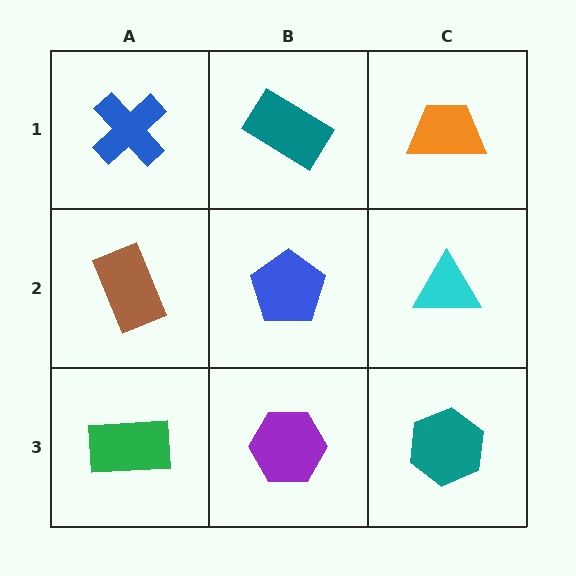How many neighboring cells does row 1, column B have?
3.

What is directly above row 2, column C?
An orange trapezoid.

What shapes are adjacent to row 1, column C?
A cyan triangle (row 2, column C), a teal rectangle (row 1, column B).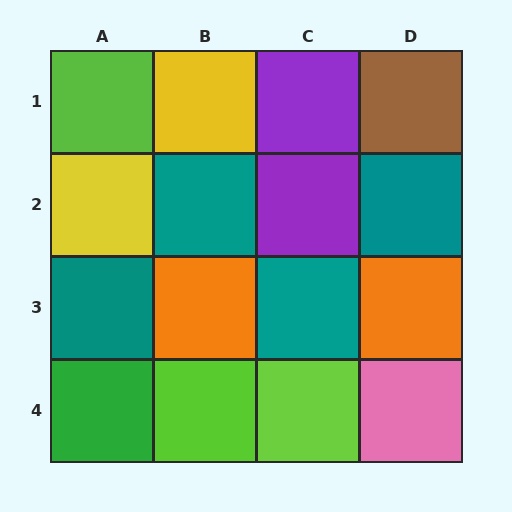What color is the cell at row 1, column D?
Brown.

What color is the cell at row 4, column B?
Lime.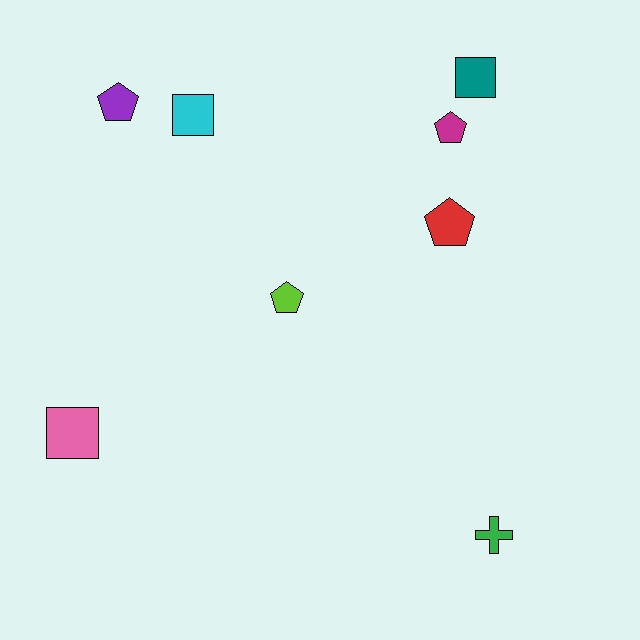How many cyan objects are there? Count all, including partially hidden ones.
There is 1 cyan object.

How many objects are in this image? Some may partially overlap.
There are 8 objects.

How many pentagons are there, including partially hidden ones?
There are 4 pentagons.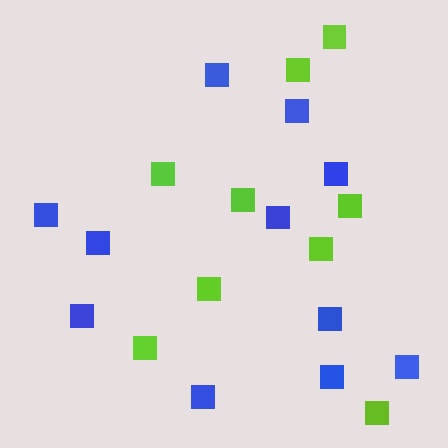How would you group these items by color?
There are 2 groups: one group of lime squares (9) and one group of blue squares (11).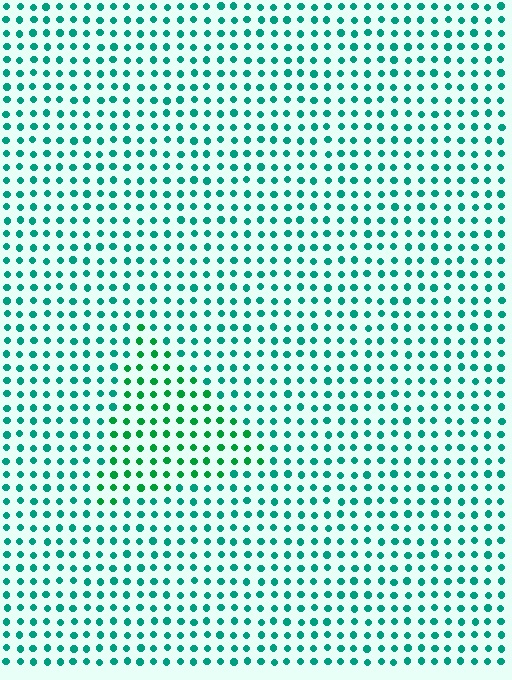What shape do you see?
I see a triangle.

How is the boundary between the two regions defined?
The boundary is defined purely by a slight shift in hue (about 28 degrees). Spacing, size, and orientation are identical on both sides.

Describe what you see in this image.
The image is filled with small teal elements in a uniform arrangement. A triangle-shaped region is visible where the elements are tinted to a slightly different hue, forming a subtle color boundary.